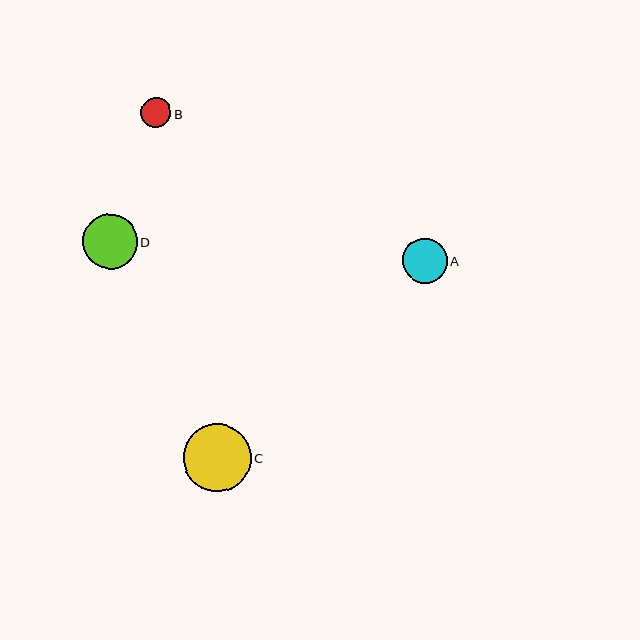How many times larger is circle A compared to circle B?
Circle A is approximately 1.5 times the size of circle B.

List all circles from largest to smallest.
From largest to smallest: C, D, A, B.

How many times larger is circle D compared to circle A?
Circle D is approximately 1.2 times the size of circle A.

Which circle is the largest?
Circle C is the largest with a size of approximately 68 pixels.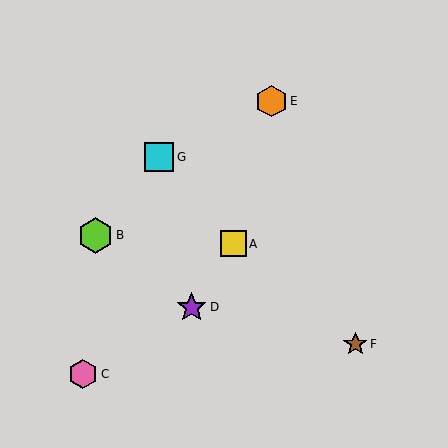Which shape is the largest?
The lime hexagon (labeled B) is the largest.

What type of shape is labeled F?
Shape F is a brown star.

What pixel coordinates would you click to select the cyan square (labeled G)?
Click at (159, 157) to select the cyan square G.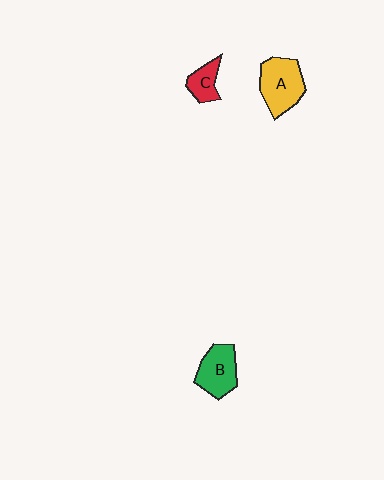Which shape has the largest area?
Shape A (yellow).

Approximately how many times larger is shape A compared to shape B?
Approximately 1.2 times.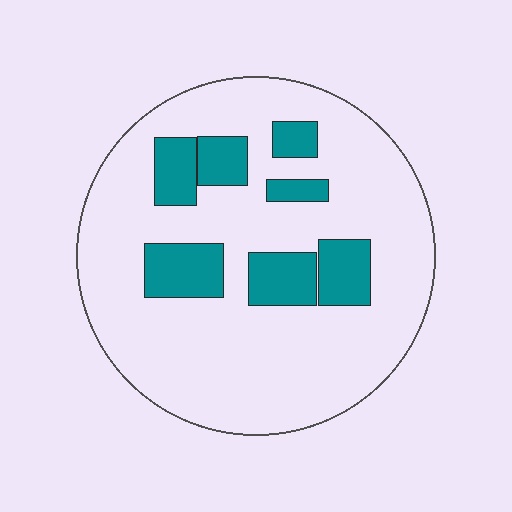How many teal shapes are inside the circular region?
7.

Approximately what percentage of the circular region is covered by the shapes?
Approximately 20%.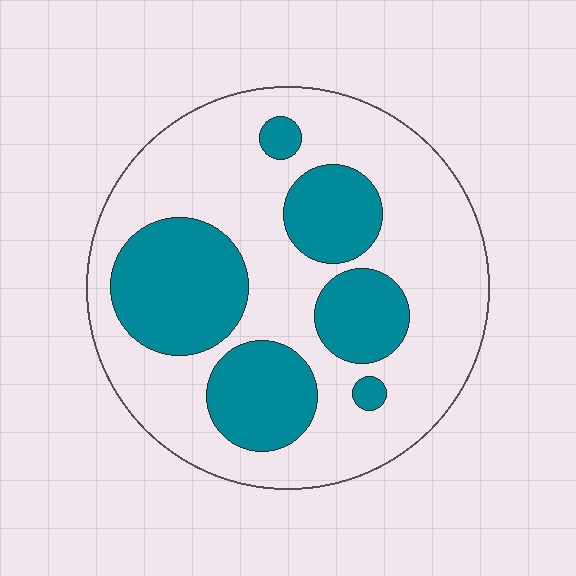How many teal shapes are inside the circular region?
6.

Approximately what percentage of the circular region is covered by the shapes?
Approximately 35%.